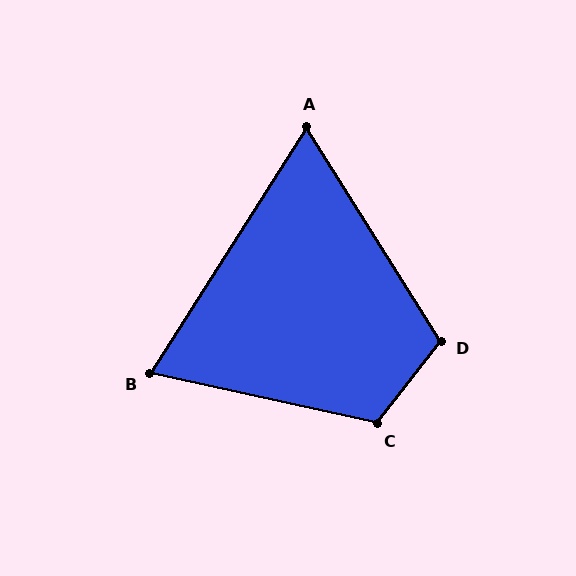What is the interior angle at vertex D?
Approximately 110 degrees (obtuse).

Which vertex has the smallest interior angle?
A, at approximately 64 degrees.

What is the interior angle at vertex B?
Approximately 70 degrees (acute).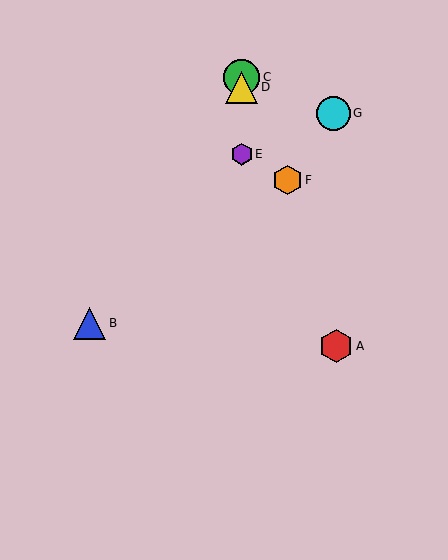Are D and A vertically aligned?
No, D is at x≈242 and A is at x≈336.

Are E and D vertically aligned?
Yes, both are at x≈242.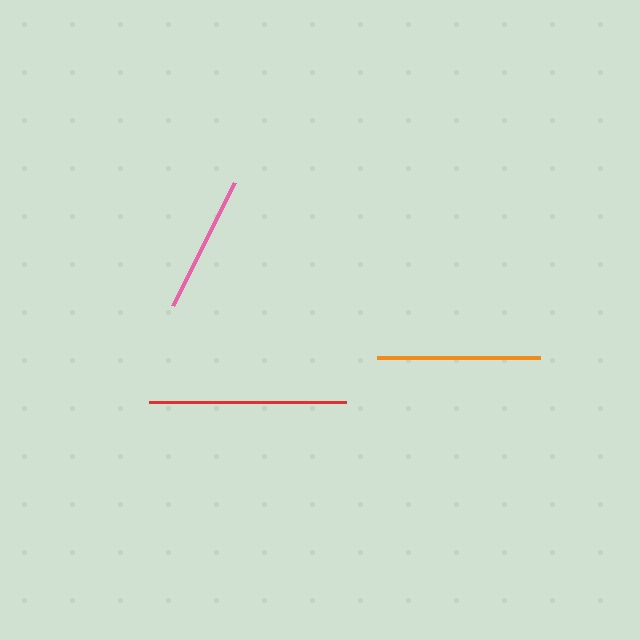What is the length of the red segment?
The red segment is approximately 197 pixels long.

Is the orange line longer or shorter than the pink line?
The orange line is longer than the pink line.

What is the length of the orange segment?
The orange segment is approximately 162 pixels long.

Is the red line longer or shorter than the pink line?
The red line is longer than the pink line.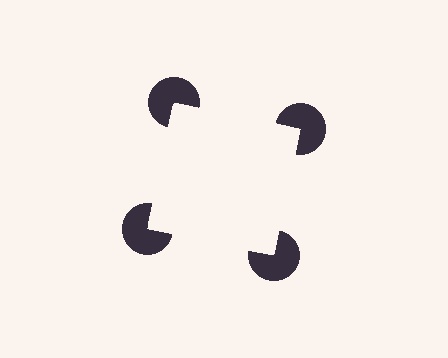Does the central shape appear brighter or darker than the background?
It typically appears slightly brighter than the background, even though no actual brightness change is drawn.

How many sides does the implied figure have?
4 sides.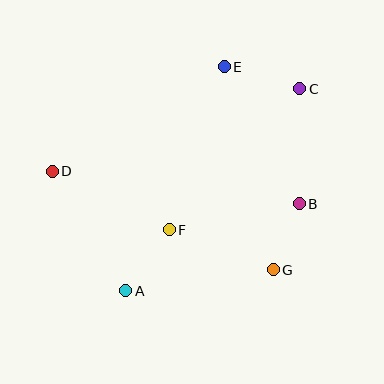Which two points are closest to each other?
Points B and G are closest to each other.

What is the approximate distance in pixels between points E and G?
The distance between E and G is approximately 209 pixels.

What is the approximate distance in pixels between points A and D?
The distance between A and D is approximately 140 pixels.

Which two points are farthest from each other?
Points A and C are farthest from each other.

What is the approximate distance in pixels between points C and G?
The distance between C and G is approximately 183 pixels.